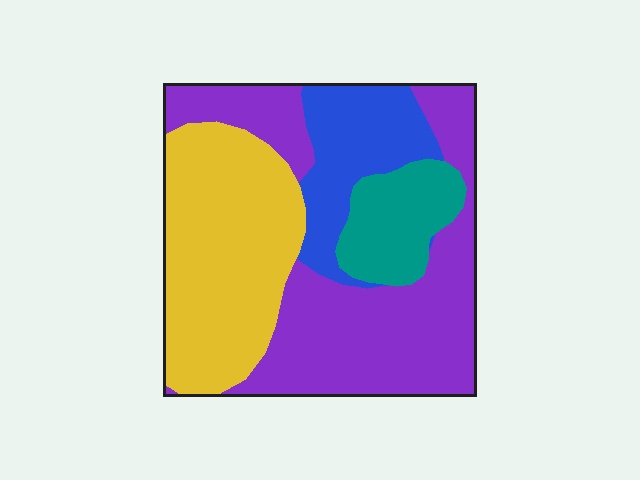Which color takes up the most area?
Purple, at roughly 40%.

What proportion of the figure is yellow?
Yellow takes up about one third (1/3) of the figure.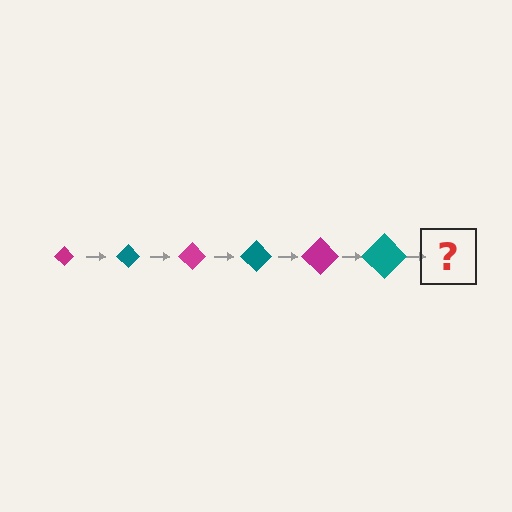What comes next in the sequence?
The next element should be a magenta diamond, larger than the previous one.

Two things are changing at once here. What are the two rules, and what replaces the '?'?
The two rules are that the diamond grows larger each step and the color cycles through magenta and teal. The '?' should be a magenta diamond, larger than the previous one.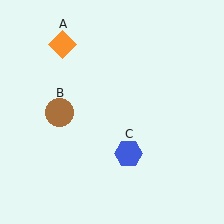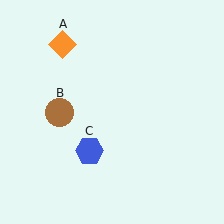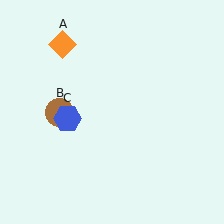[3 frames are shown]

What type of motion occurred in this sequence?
The blue hexagon (object C) rotated clockwise around the center of the scene.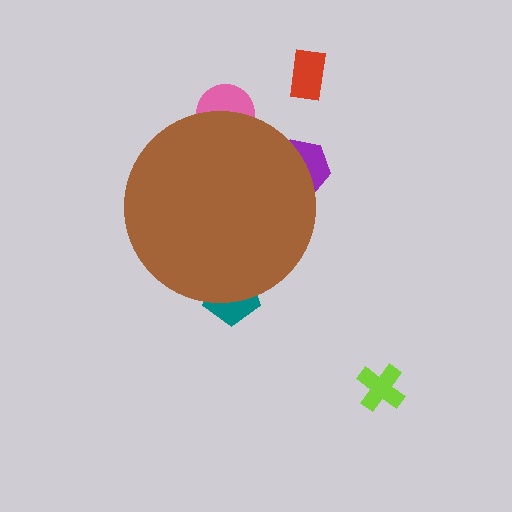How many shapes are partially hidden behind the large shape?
3 shapes are partially hidden.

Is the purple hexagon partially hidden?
Yes, the purple hexagon is partially hidden behind the brown circle.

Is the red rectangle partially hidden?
No, the red rectangle is fully visible.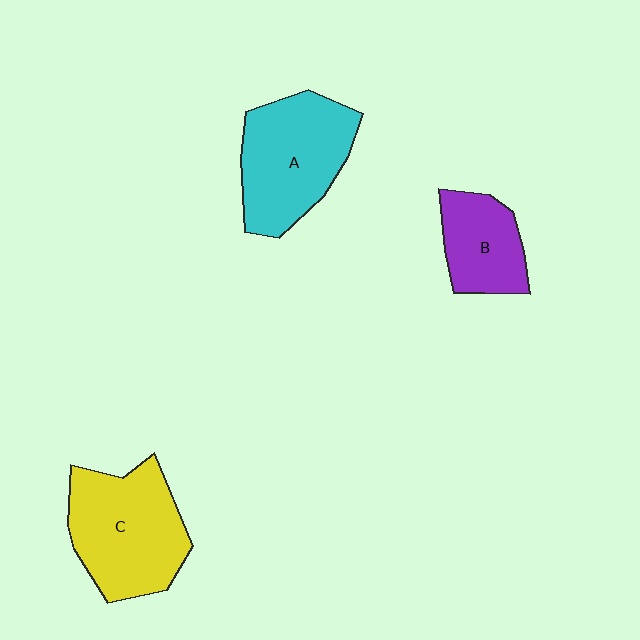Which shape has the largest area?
Shape C (yellow).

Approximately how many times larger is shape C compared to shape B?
Approximately 1.7 times.